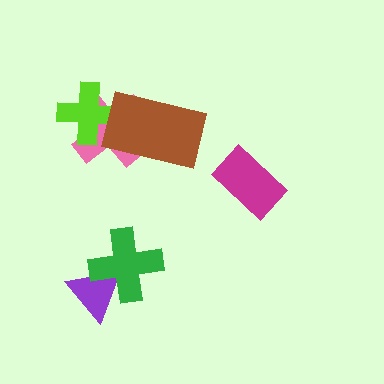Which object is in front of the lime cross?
The brown rectangle is in front of the lime cross.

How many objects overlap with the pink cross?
2 objects overlap with the pink cross.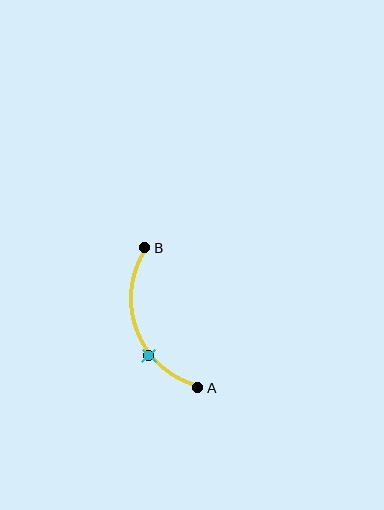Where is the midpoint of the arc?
The arc midpoint is the point on the curve farthest from the straight line joining A and B. It sits to the left of that line.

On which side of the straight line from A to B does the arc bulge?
The arc bulges to the left of the straight line connecting A and B.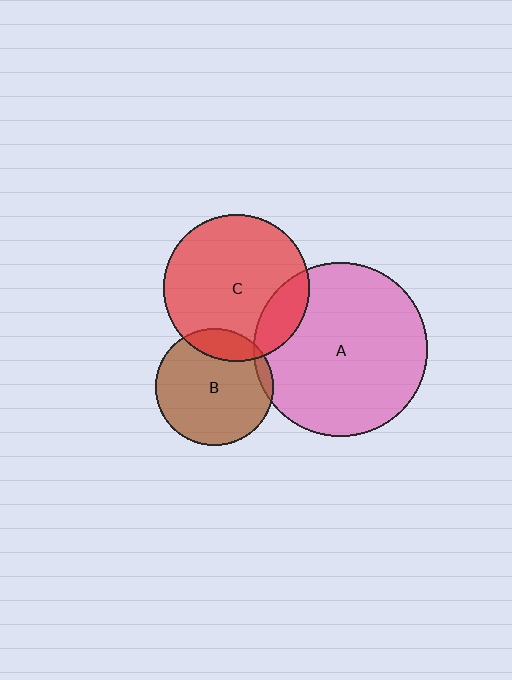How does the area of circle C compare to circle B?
Approximately 1.6 times.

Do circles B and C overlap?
Yes.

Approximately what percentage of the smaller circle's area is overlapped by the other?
Approximately 15%.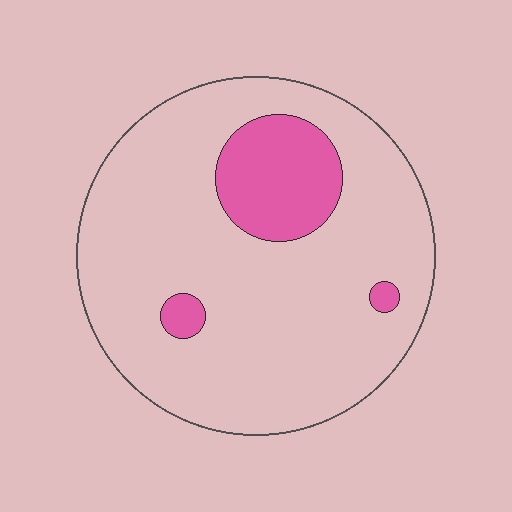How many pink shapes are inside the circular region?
3.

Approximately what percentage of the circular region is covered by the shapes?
Approximately 15%.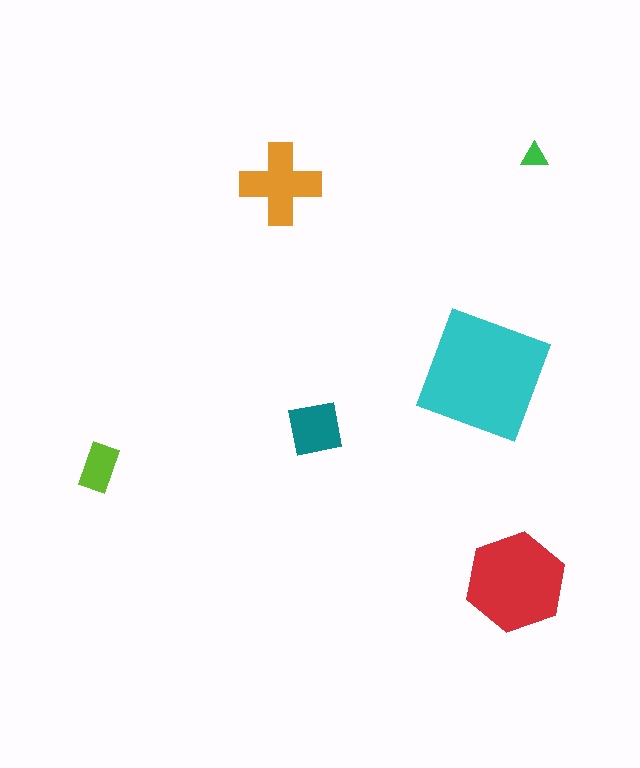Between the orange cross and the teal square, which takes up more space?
The orange cross.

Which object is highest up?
The green triangle is topmost.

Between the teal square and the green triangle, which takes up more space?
The teal square.